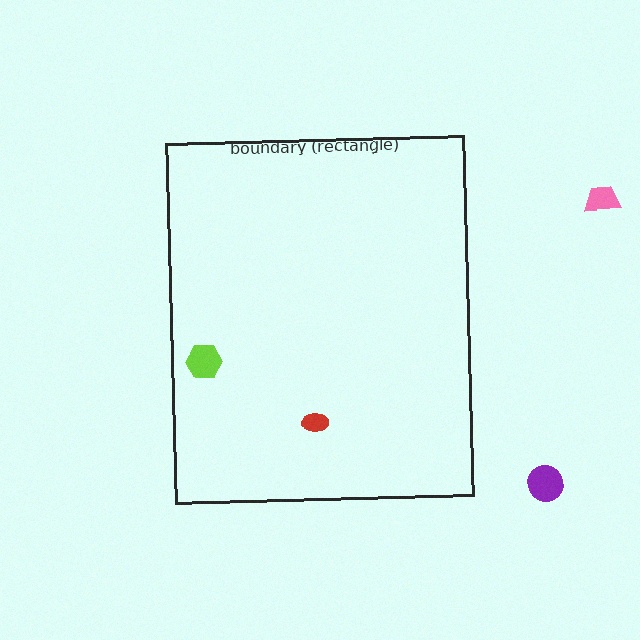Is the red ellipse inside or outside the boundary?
Inside.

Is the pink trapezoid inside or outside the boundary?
Outside.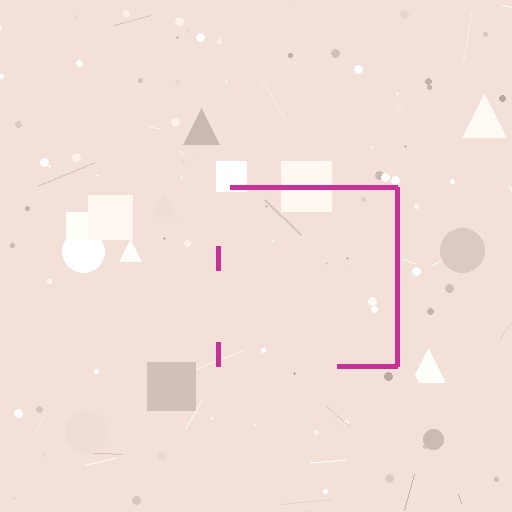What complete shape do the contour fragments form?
The contour fragments form a square.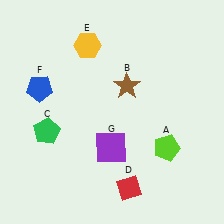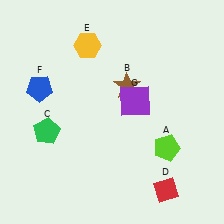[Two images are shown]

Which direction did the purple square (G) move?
The purple square (G) moved up.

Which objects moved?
The objects that moved are: the red diamond (D), the purple square (G).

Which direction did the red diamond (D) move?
The red diamond (D) moved right.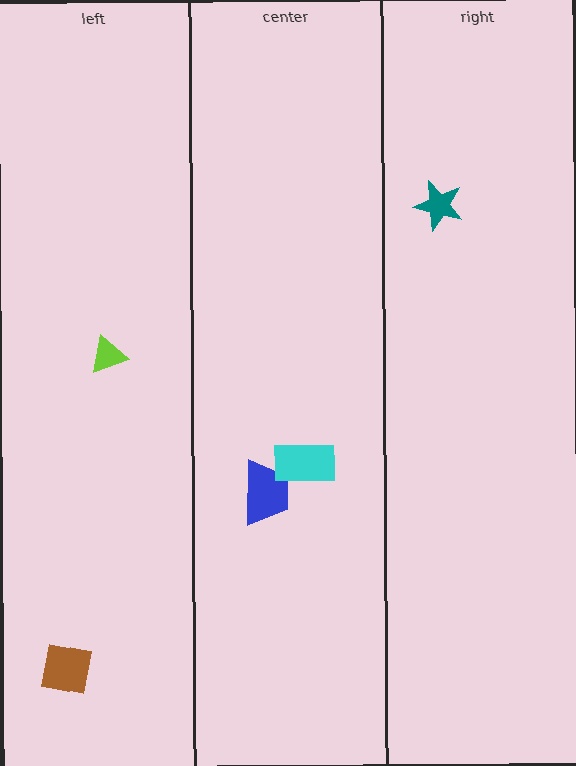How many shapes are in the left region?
2.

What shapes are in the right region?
The teal star.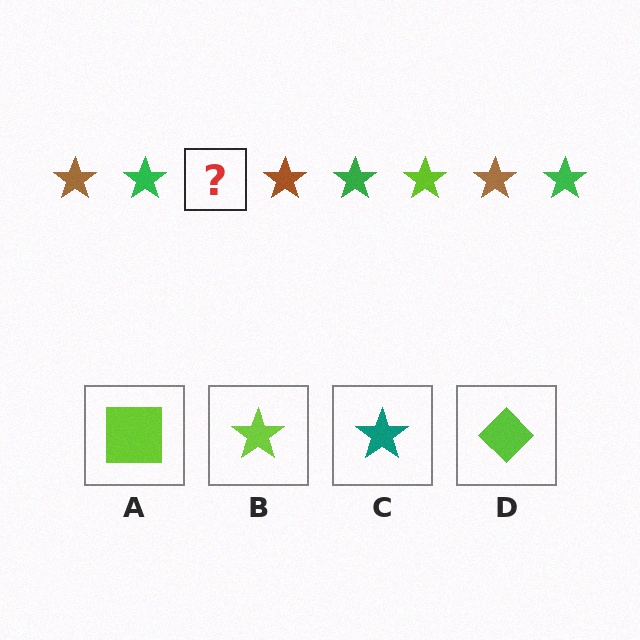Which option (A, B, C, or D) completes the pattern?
B.